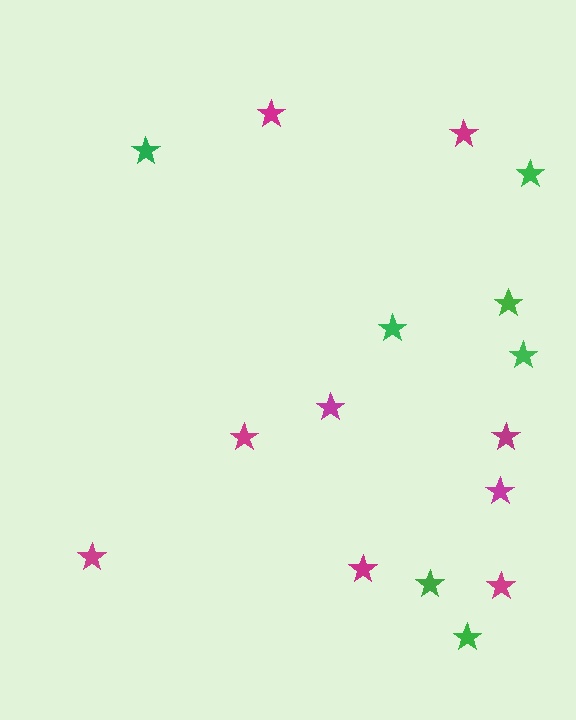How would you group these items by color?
There are 2 groups: one group of green stars (7) and one group of magenta stars (9).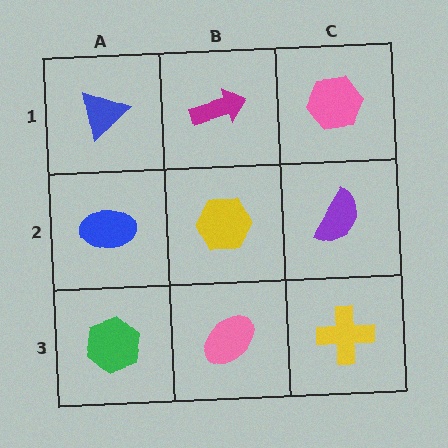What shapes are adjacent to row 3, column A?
A blue ellipse (row 2, column A), a pink ellipse (row 3, column B).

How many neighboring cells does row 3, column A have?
2.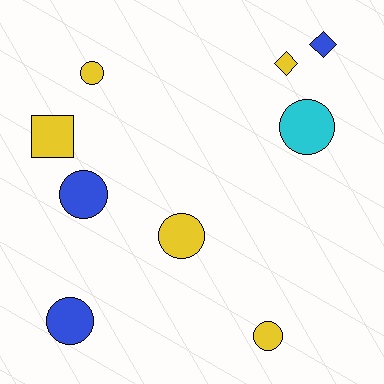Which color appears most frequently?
Yellow, with 5 objects.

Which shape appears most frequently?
Circle, with 6 objects.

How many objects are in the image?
There are 9 objects.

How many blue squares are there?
There are no blue squares.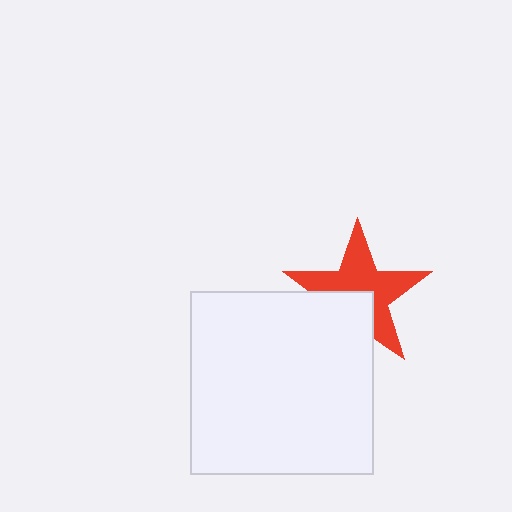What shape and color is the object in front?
The object in front is a white square.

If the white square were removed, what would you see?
You would see the complete red star.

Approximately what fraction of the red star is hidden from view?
Roughly 35% of the red star is hidden behind the white square.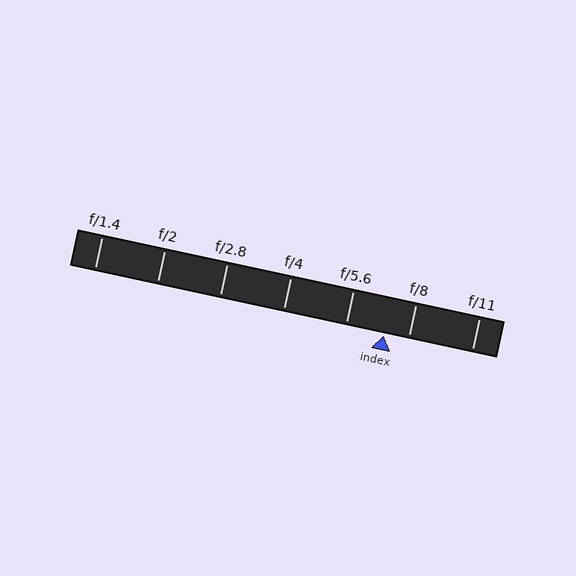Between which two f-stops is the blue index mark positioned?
The index mark is between f/5.6 and f/8.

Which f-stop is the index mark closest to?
The index mark is closest to f/8.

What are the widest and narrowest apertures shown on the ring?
The widest aperture shown is f/1.4 and the narrowest is f/11.